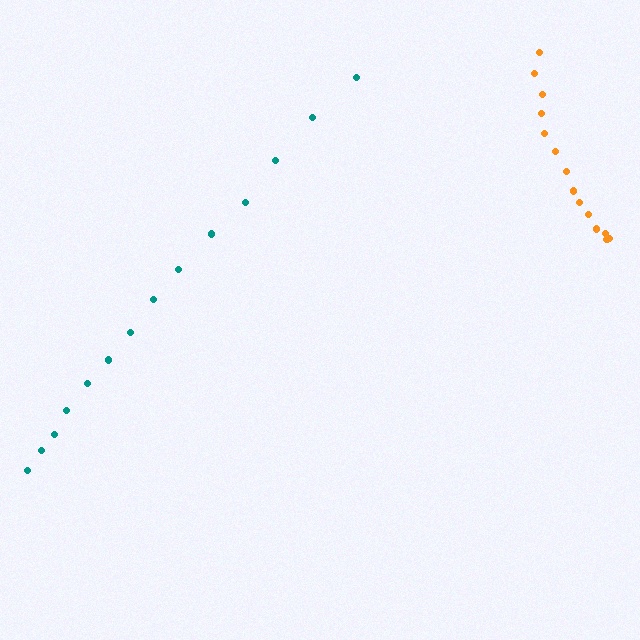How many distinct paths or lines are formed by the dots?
There are 2 distinct paths.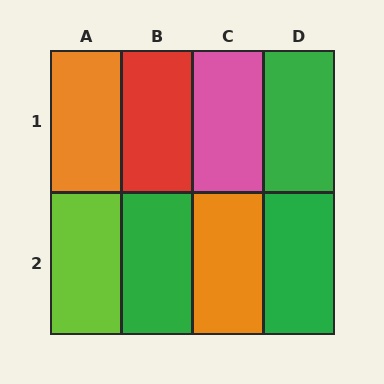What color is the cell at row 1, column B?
Red.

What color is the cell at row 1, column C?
Pink.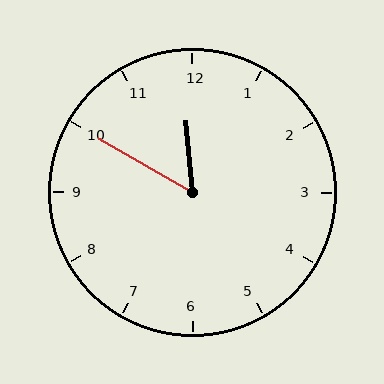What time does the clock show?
11:50.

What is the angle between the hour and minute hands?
Approximately 55 degrees.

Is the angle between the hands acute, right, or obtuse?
It is acute.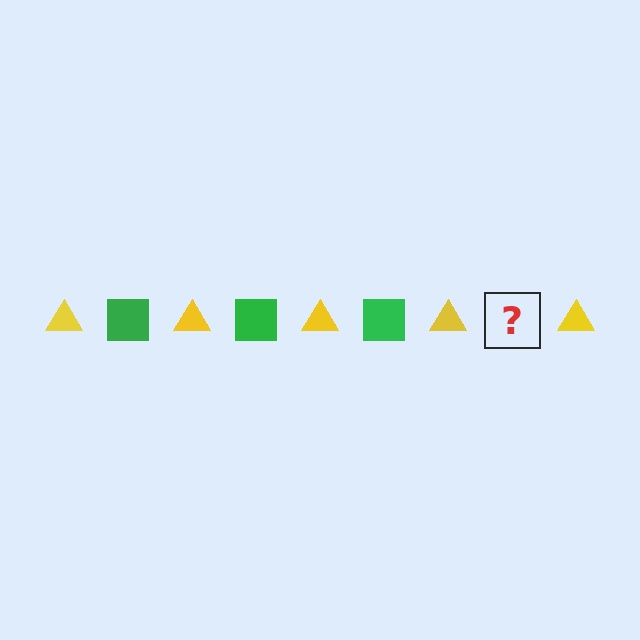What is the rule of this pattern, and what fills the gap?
The rule is that the pattern alternates between yellow triangle and green square. The gap should be filled with a green square.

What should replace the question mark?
The question mark should be replaced with a green square.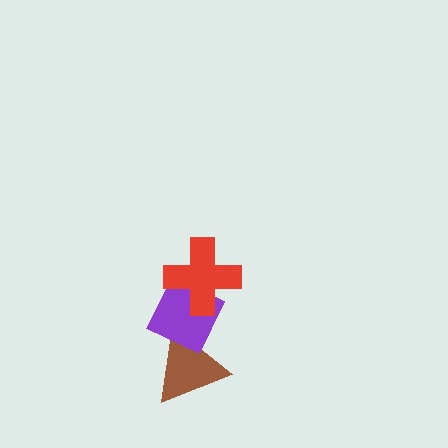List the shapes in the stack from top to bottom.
From top to bottom: the red cross, the purple diamond, the brown triangle.